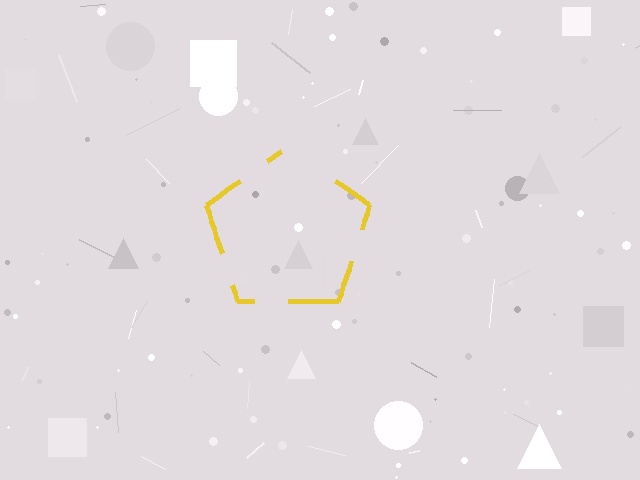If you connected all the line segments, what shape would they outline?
They would outline a pentagon.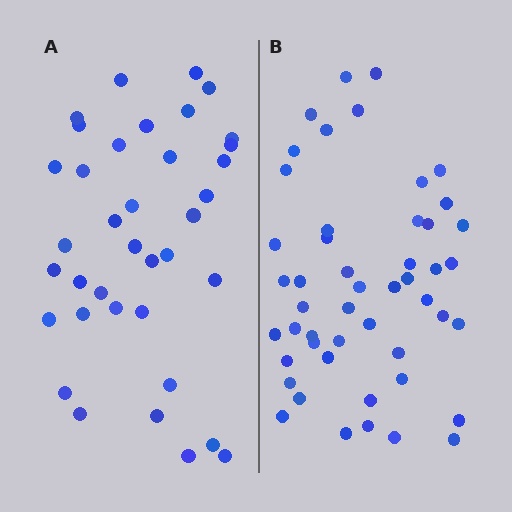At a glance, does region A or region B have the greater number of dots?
Region B (the right region) has more dots.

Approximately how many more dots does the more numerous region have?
Region B has roughly 12 or so more dots than region A.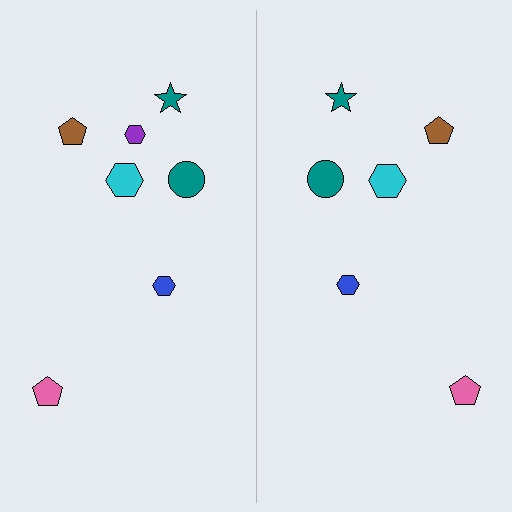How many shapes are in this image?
There are 13 shapes in this image.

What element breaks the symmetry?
A purple hexagon is missing from the right side.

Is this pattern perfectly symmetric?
No, the pattern is not perfectly symmetric. A purple hexagon is missing from the right side.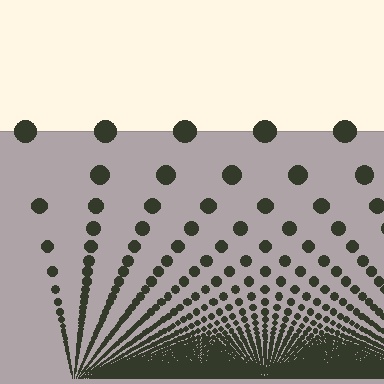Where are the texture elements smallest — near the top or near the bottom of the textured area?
Near the bottom.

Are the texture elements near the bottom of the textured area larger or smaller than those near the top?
Smaller. The gradient is inverted — elements near the bottom are smaller and denser.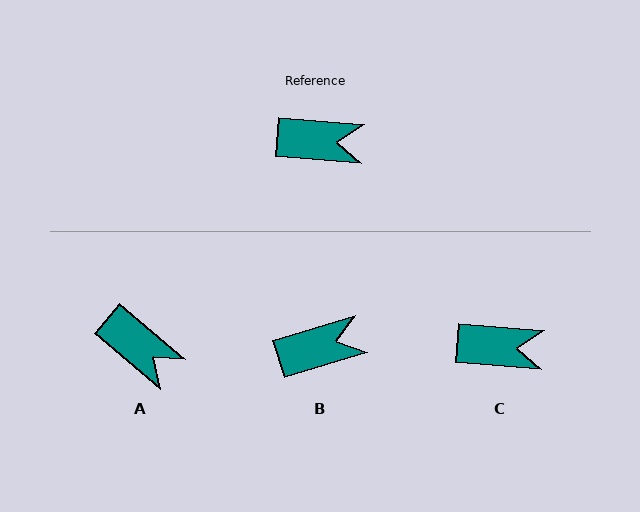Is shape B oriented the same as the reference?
No, it is off by about 21 degrees.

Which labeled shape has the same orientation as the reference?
C.